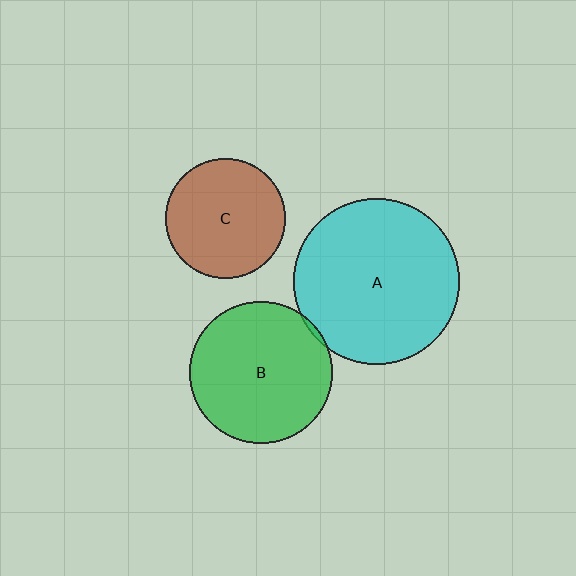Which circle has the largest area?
Circle A (cyan).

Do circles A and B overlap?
Yes.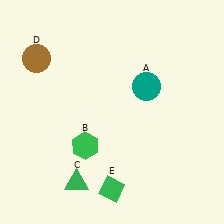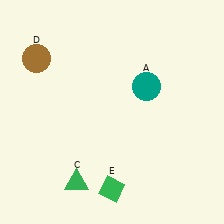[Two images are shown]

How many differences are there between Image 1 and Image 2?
There is 1 difference between the two images.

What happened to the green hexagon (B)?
The green hexagon (B) was removed in Image 2. It was in the bottom-left area of Image 1.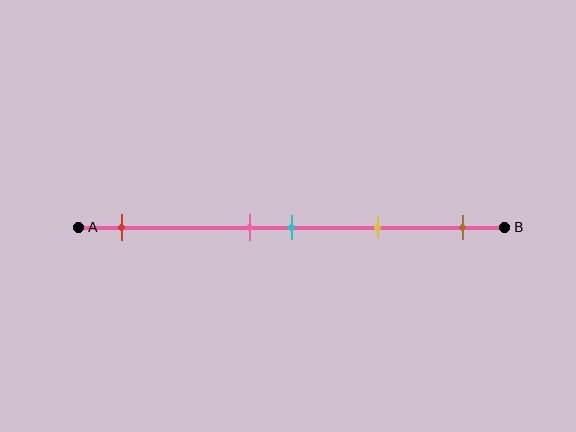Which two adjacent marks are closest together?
The pink and cyan marks are the closest adjacent pair.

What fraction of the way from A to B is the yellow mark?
The yellow mark is approximately 70% (0.7) of the way from A to B.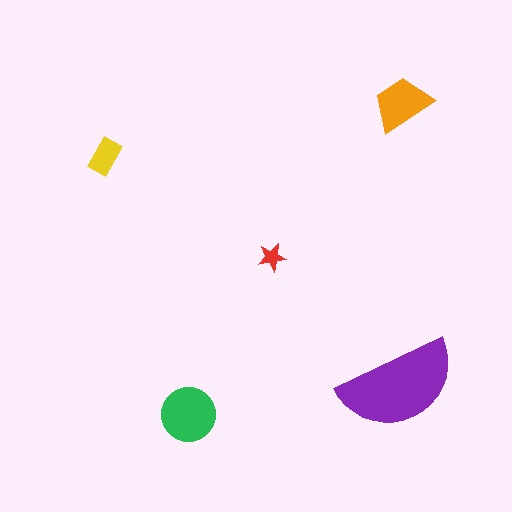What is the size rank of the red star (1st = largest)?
5th.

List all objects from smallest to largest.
The red star, the yellow rectangle, the orange trapezoid, the green circle, the purple semicircle.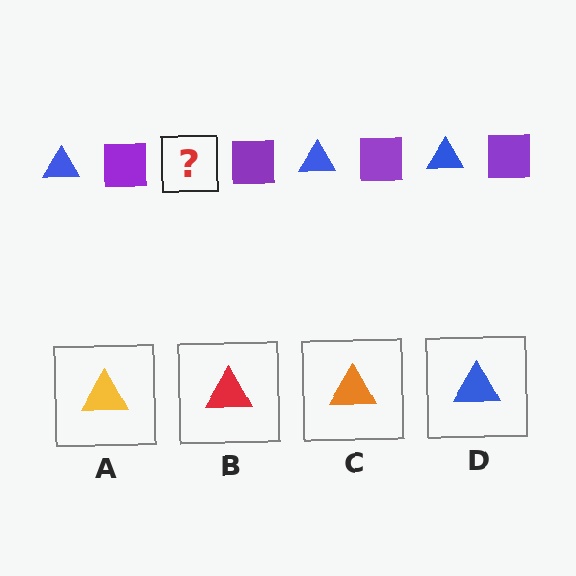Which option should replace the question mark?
Option D.